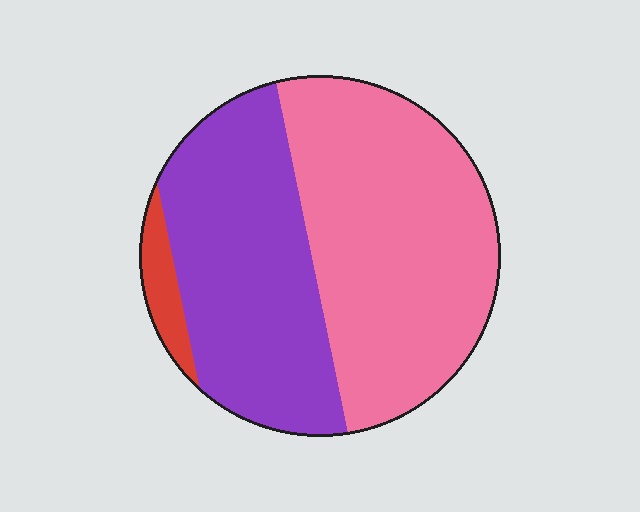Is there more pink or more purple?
Pink.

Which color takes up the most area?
Pink, at roughly 55%.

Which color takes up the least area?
Red, at roughly 5%.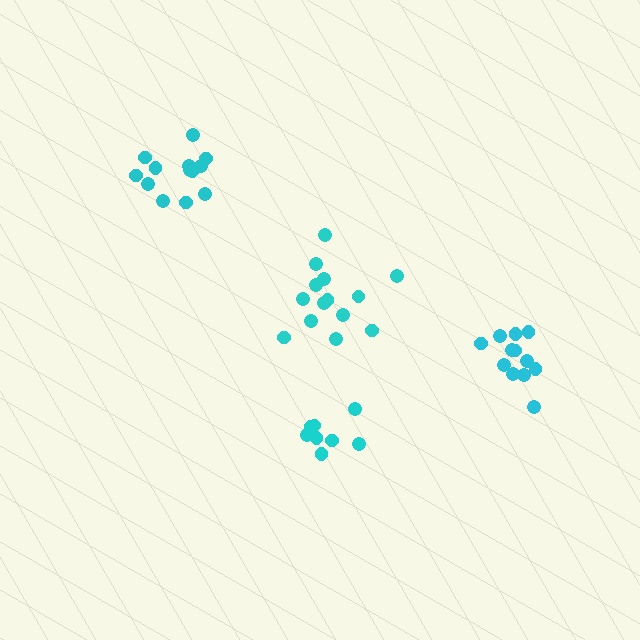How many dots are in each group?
Group 1: 14 dots, Group 2: 12 dots, Group 3: 13 dots, Group 4: 8 dots (47 total).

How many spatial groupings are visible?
There are 4 spatial groupings.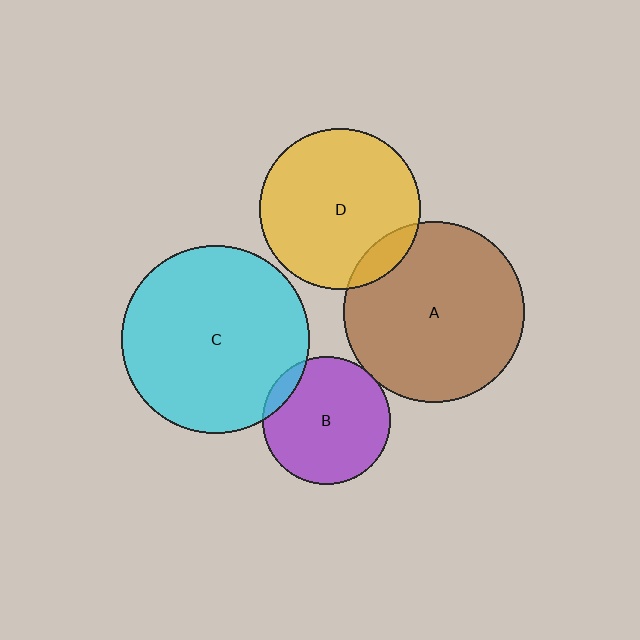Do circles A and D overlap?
Yes.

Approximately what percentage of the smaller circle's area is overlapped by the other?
Approximately 10%.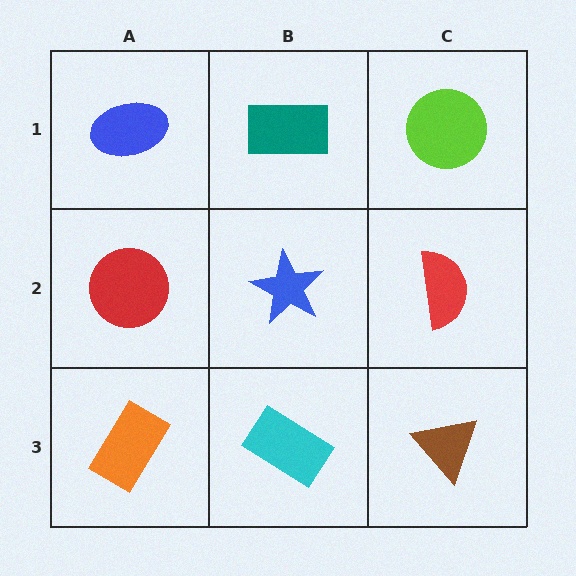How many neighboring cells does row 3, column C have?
2.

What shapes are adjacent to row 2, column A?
A blue ellipse (row 1, column A), an orange rectangle (row 3, column A), a blue star (row 2, column B).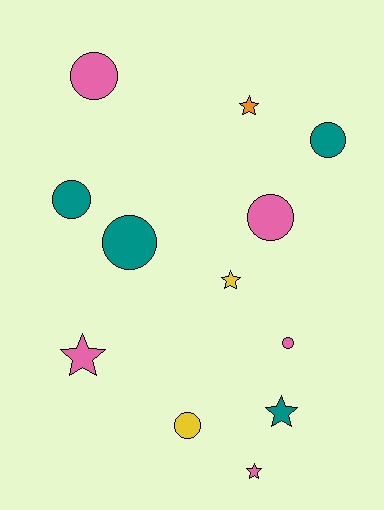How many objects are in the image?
There are 12 objects.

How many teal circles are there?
There are 3 teal circles.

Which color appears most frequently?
Pink, with 5 objects.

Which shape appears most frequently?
Circle, with 7 objects.